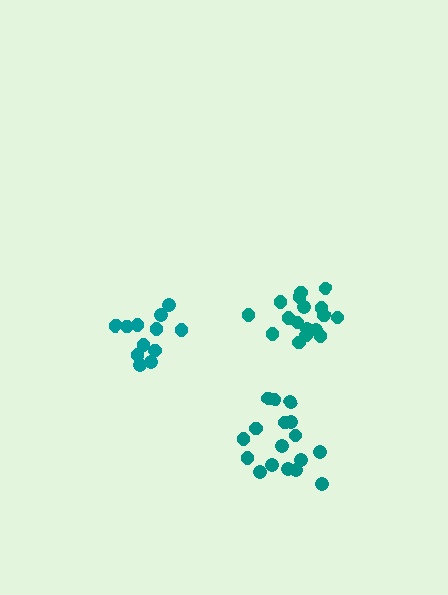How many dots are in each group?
Group 1: 17 dots, Group 2: 17 dots, Group 3: 12 dots (46 total).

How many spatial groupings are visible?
There are 3 spatial groupings.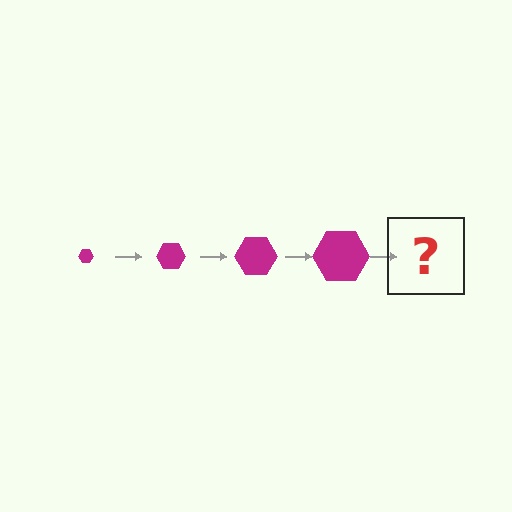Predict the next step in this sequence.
The next step is a magenta hexagon, larger than the previous one.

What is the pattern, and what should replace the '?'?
The pattern is that the hexagon gets progressively larger each step. The '?' should be a magenta hexagon, larger than the previous one.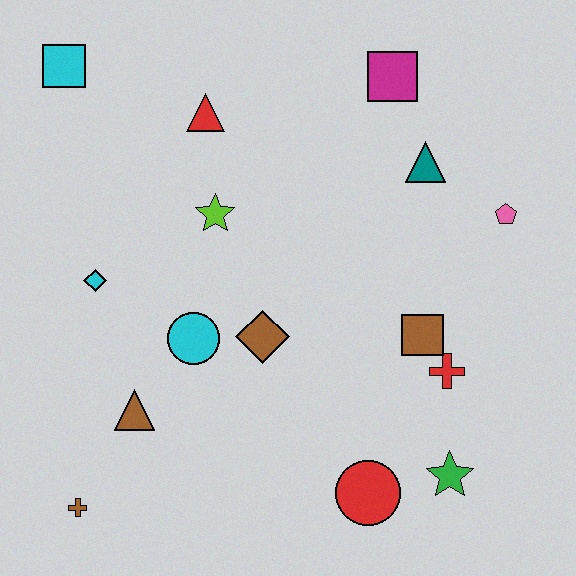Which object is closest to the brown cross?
The brown triangle is closest to the brown cross.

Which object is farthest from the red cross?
The cyan square is farthest from the red cross.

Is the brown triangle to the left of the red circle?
Yes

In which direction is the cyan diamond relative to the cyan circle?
The cyan diamond is to the left of the cyan circle.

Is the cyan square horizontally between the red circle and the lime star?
No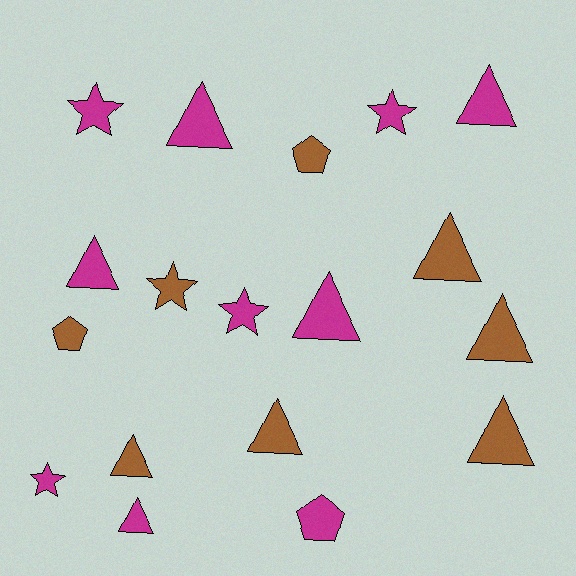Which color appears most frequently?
Magenta, with 10 objects.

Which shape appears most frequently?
Triangle, with 10 objects.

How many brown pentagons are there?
There are 2 brown pentagons.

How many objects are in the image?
There are 18 objects.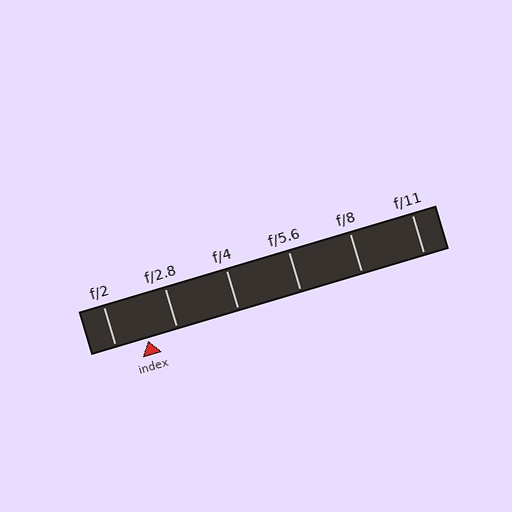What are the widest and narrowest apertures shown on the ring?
The widest aperture shown is f/2 and the narrowest is f/11.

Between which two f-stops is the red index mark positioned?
The index mark is between f/2 and f/2.8.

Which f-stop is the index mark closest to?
The index mark is closest to f/2.8.